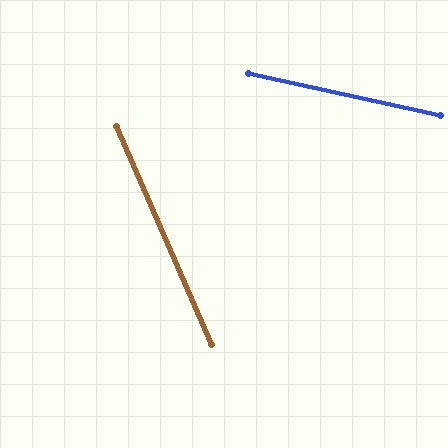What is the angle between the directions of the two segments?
Approximately 54 degrees.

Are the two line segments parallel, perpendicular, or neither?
Neither parallel nor perpendicular — they differ by about 54°.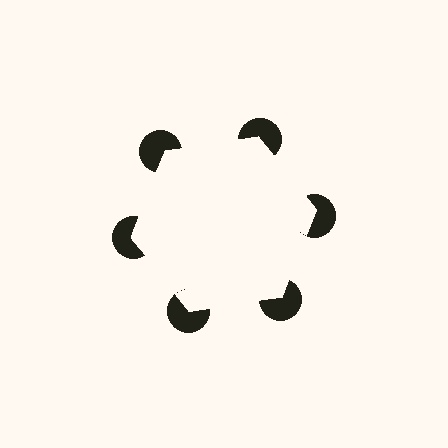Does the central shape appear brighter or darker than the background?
It typically appears slightly brighter than the background, even though no actual brightness change is drawn.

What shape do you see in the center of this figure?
An illusory hexagon — its edges are inferred from the aligned wedge cuts in the pac-man discs, not physically drawn.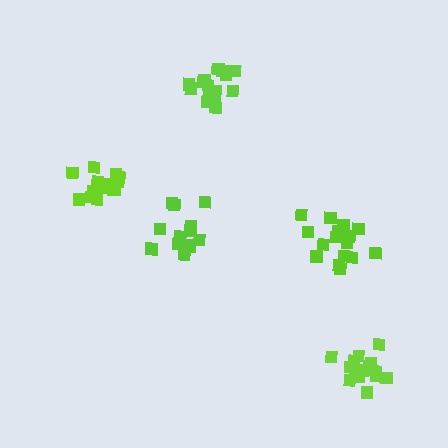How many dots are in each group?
Group 1: 17 dots, Group 2: 17 dots, Group 3: 16 dots, Group 4: 16 dots, Group 5: 15 dots (81 total).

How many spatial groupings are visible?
There are 5 spatial groupings.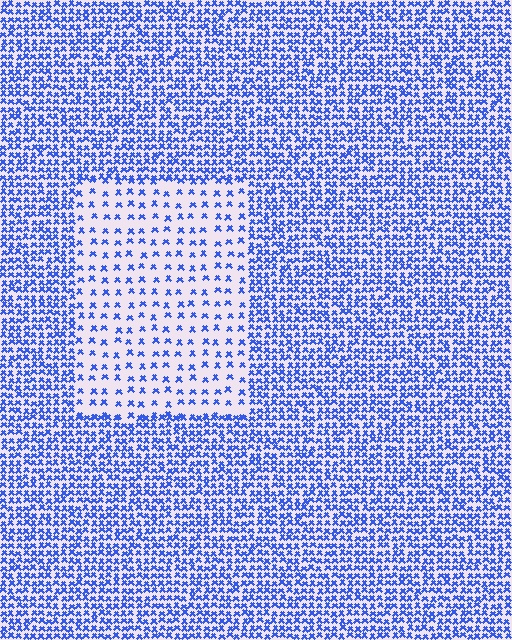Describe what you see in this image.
The image contains small blue elements arranged at two different densities. A rectangle-shaped region is visible where the elements are less densely packed than the surrounding area.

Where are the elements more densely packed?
The elements are more densely packed outside the rectangle boundary.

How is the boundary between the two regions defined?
The boundary is defined by a change in element density (approximately 2.7x ratio). All elements are the same color, size, and shape.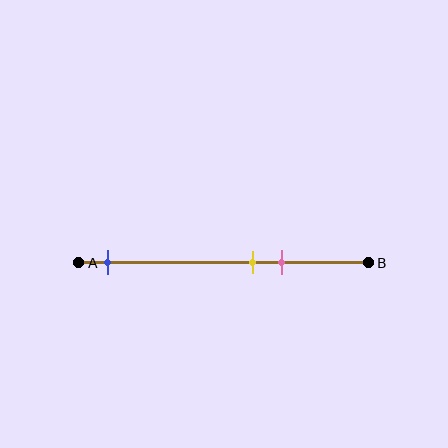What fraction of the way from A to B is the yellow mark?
The yellow mark is approximately 60% (0.6) of the way from A to B.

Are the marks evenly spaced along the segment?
No, the marks are not evenly spaced.